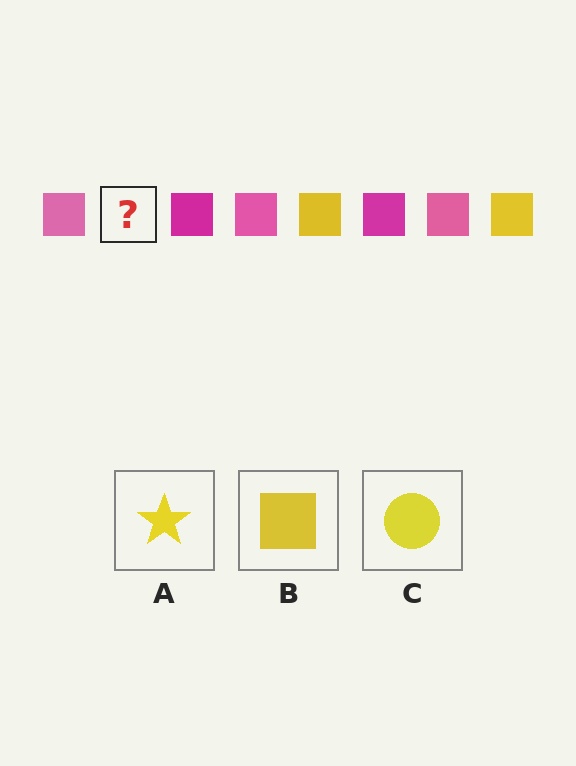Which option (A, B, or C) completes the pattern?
B.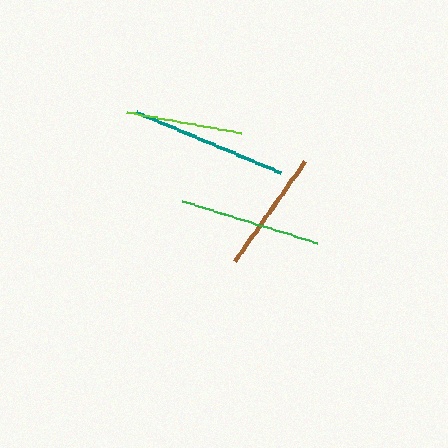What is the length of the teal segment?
The teal segment is approximately 157 pixels long.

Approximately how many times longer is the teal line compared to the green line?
The teal line is approximately 1.1 times the length of the green line.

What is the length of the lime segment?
The lime segment is approximately 117 pixels long.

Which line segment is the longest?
The teal line is the longest at approximately 157 pixels.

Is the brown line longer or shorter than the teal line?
The teal line is longer than the brown line.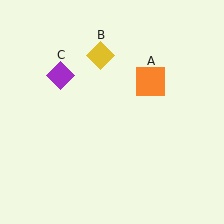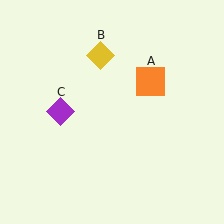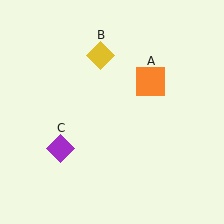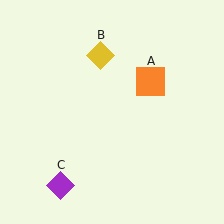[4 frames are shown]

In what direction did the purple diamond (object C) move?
The purple diamond (object C) moved down.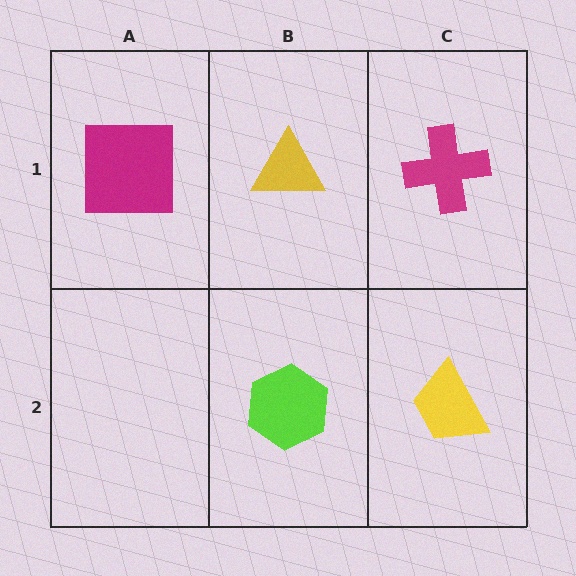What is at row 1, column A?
A magenta square.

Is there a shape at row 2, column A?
No, that cell is empty.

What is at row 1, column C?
A magenta cross.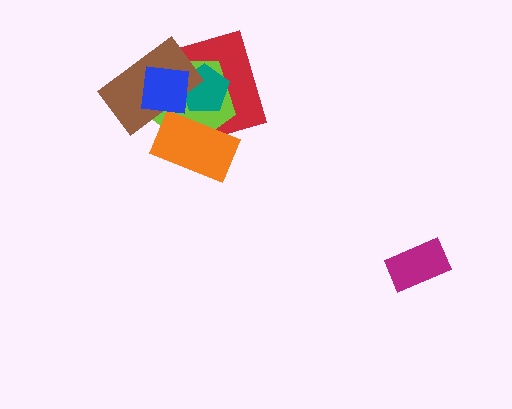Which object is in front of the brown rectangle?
The blue square is in front of the brown rectangle.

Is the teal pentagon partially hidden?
Yes, it is partially covered by another shape.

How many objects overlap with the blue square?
4 objects overlap with the blue square.